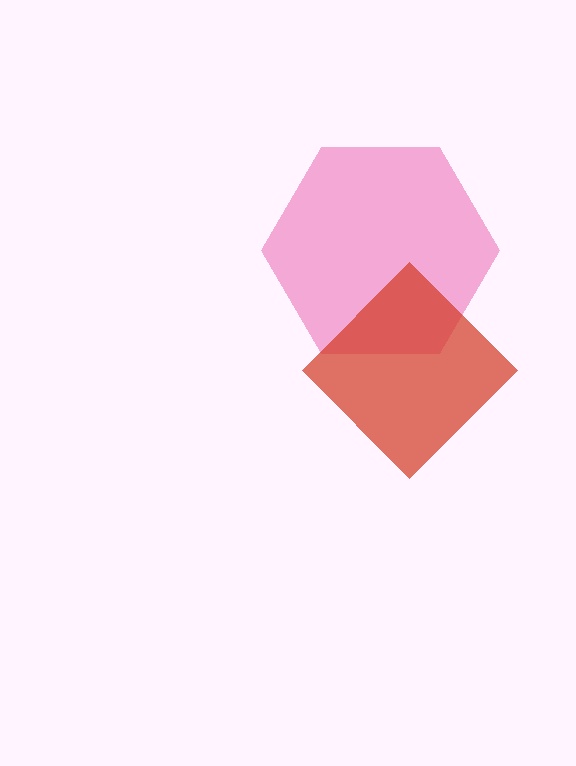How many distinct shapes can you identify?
There are 2 distinct shapes: a pink hexagon, a red diamond.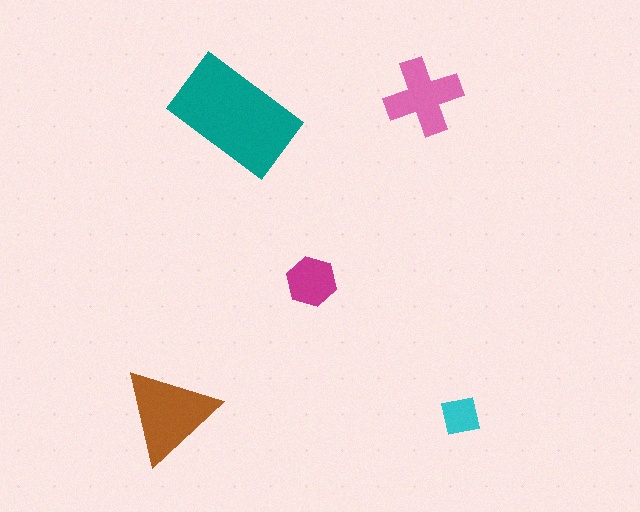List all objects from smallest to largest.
The cyan square, the magenta hexagon, the pink cross, the brown triangle, the teal rectangle.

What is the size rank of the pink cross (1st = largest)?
3rd.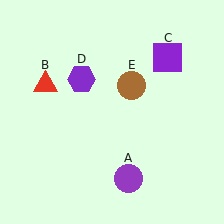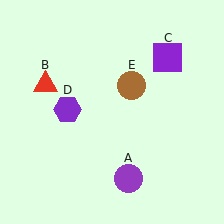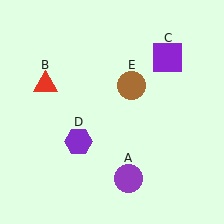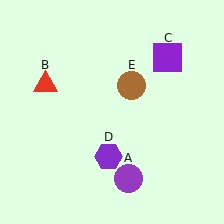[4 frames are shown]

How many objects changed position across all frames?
1 object changed position: purple hexagon (object D).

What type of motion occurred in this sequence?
The purple hexagon (object D) rotated counterclockwise around the center of the scene.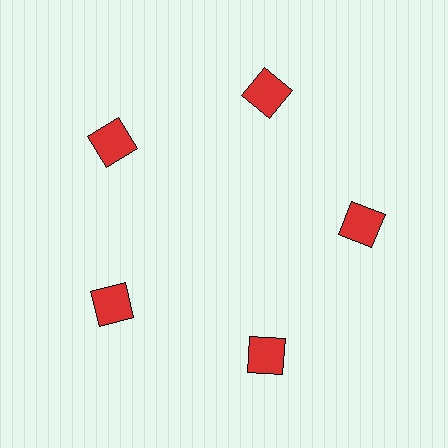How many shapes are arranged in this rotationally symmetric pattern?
There are 5 shapes, arranged in 5 groups of 1.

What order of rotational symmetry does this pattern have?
This pattern has 5-fold rotational symmetry.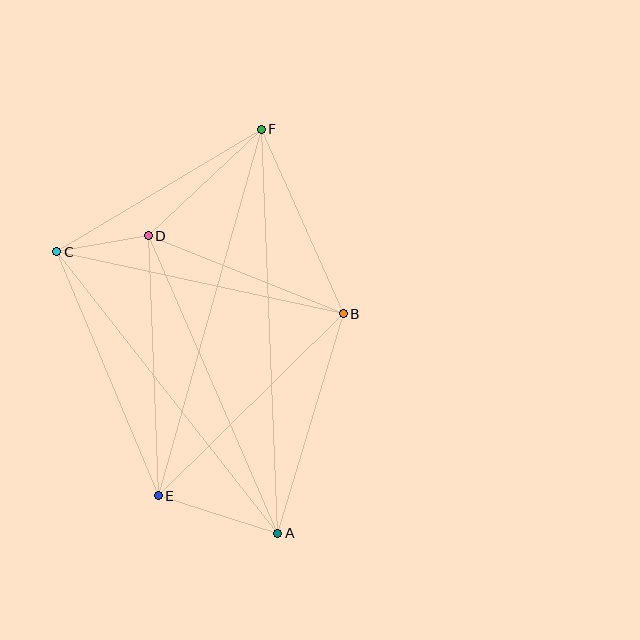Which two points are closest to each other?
Points C and D are closest to each other.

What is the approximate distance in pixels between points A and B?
The distance between A and B is approximately 229 pixels.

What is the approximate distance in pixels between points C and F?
The distance between C and F is approximately 238 pixels.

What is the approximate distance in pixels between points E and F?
The distance between E and F is approximately 381 pixels.